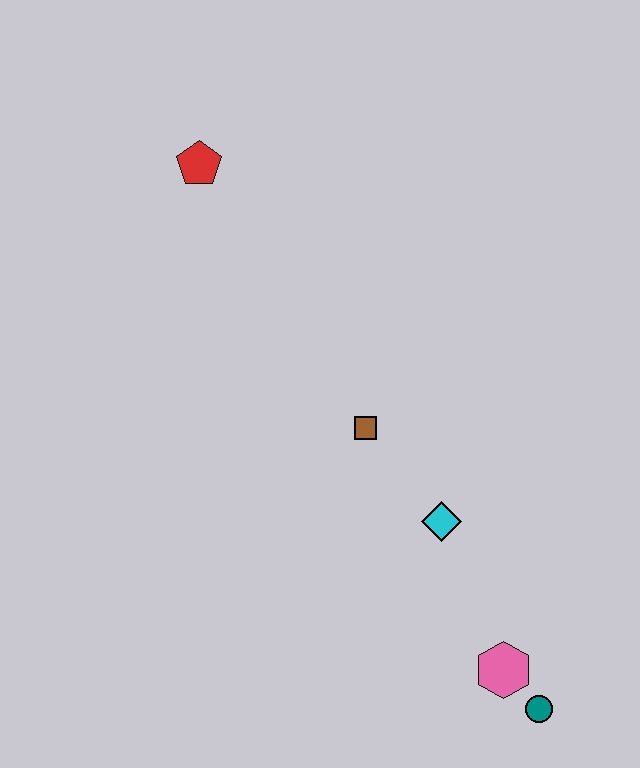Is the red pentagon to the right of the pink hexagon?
No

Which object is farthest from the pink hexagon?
The red pentagon is farthest from the pink hexagon.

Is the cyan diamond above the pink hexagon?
Yes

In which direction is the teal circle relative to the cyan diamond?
The teal circle is below the cyan diamond.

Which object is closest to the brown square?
The cyan diamond is closest to the brown square.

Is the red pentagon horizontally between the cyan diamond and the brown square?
No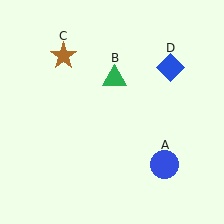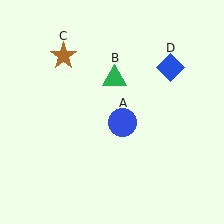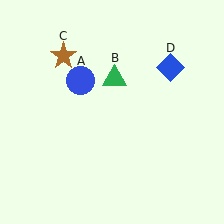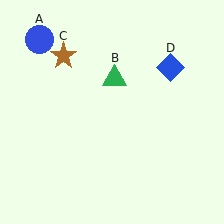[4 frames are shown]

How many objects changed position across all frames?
1 object changed position: blue circle (object A).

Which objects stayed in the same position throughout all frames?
Green triangle (object B) and brown star (object C) and blue diamond (object D) remained stationary.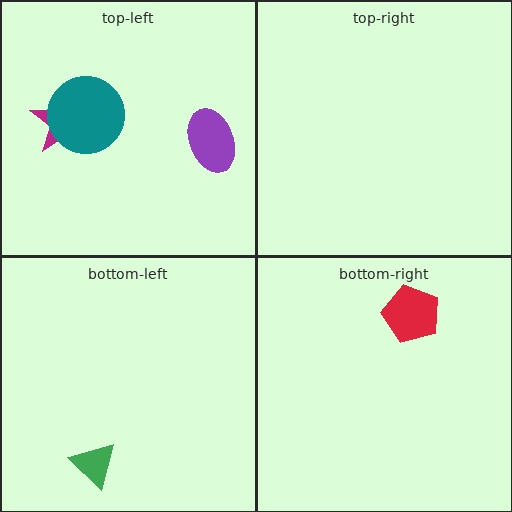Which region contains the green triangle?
The bottom-left region.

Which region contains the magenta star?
The top-left region.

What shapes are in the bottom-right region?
The red pentagon.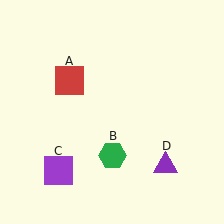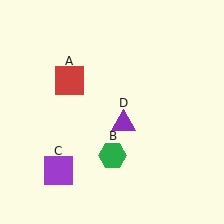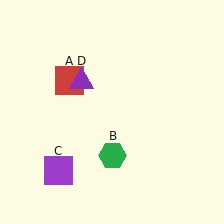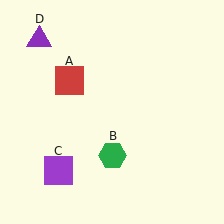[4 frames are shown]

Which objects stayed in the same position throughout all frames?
Red square (object A) and green hexagon (object B) and purple square (object C) remained stationary.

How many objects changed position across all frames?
1 object changed position: purple triangle (object D).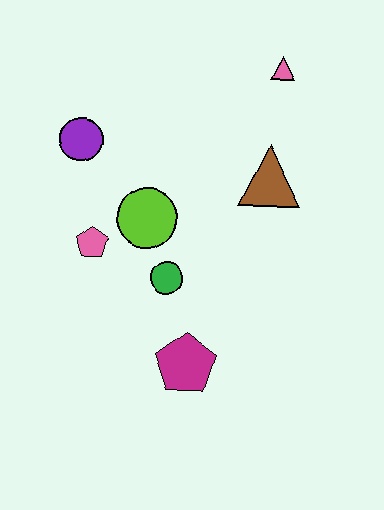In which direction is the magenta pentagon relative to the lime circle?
The magenta pentagon is below the lime circle.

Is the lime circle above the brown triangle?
No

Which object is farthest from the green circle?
The pink triangle is farthest from the green circle.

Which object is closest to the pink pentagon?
The lime circle is closest to the pink pentagon.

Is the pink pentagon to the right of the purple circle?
Yes